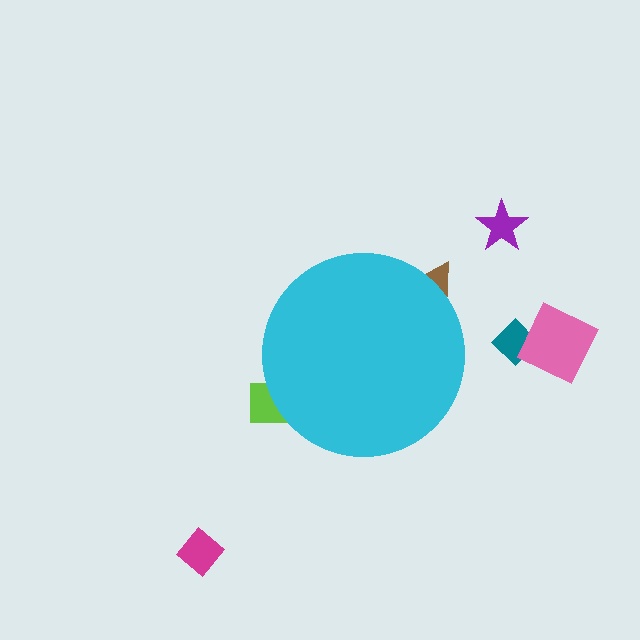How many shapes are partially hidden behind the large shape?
2 shapes are partially hidden.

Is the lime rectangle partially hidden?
Yes, the lime rectangle is partially hidden behind the cyan circle.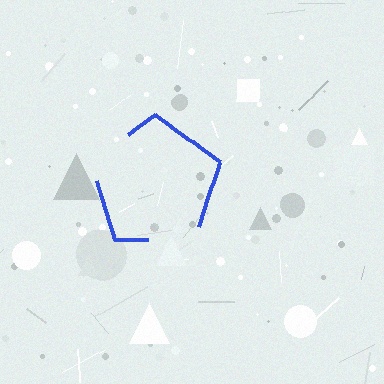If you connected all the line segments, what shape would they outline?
They would outline a pentagon.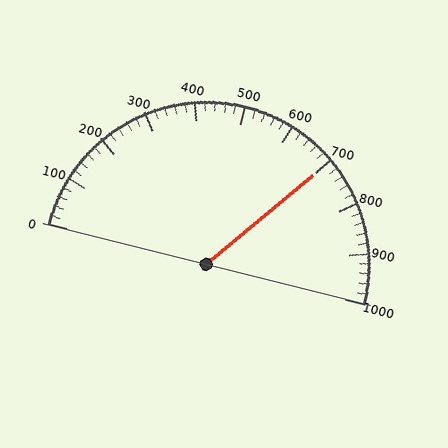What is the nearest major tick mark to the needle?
The nearest major tick mark is 700.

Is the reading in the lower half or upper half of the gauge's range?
The reading is in the upper half of the range (0 to 1000).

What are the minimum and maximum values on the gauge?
The gauge ranges from 0 to 1000.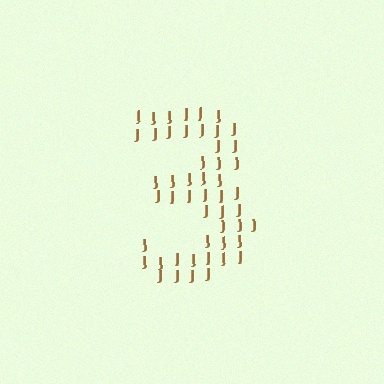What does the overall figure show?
The overall figure shows the digit 3.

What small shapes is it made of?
It is made of small letter J's.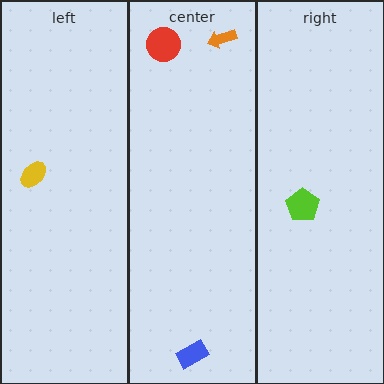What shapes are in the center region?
The red circle, the orange arrow, the blue rectangle.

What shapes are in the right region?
The lime pentagon.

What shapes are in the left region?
The yellow ellipse.